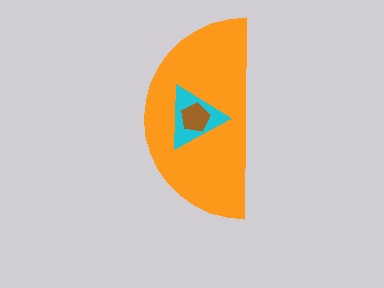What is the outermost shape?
The orange semicircle.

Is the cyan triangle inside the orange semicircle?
Yes.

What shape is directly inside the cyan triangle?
The brown pentagon.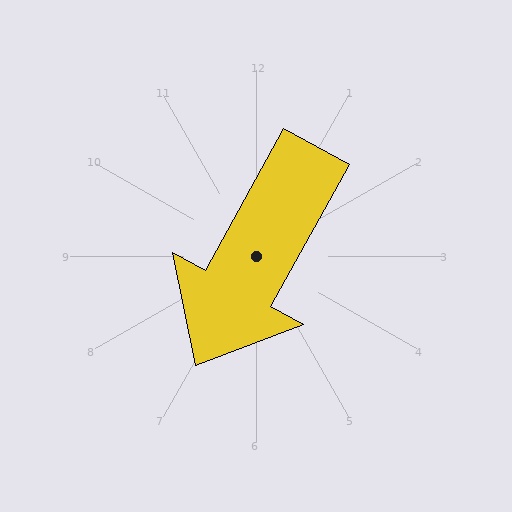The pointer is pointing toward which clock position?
Roughly 7 o'clock.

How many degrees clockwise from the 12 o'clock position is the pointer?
Approximately 209 degrees.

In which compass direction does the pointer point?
Southwest.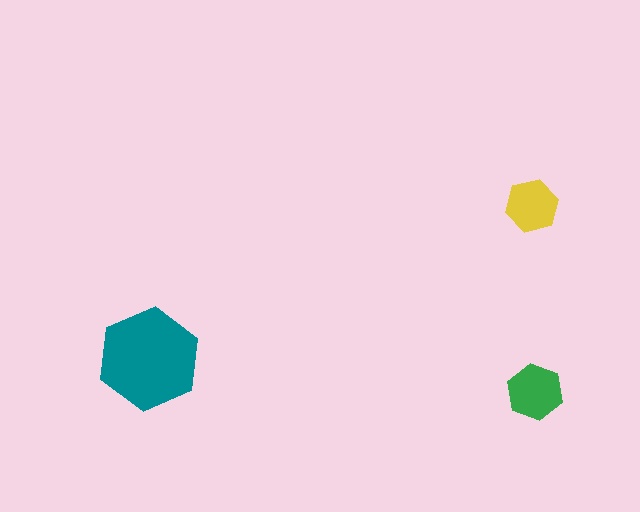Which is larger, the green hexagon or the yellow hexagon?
The green one.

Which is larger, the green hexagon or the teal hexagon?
The teal one.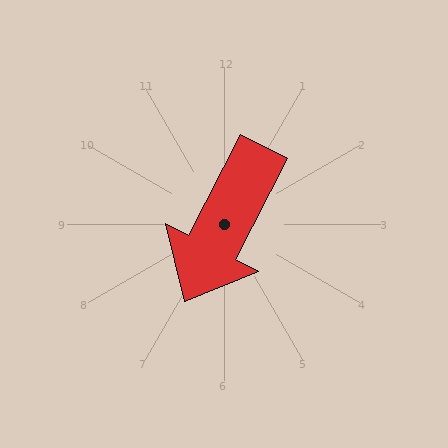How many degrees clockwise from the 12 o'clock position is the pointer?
Approximately 207 degrees.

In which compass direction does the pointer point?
Southwest.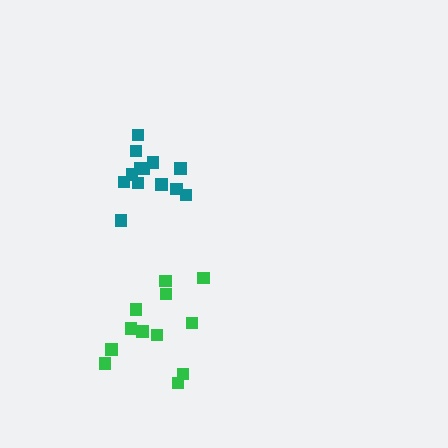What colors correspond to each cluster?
The clusters are colored: teal, green.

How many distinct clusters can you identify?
There are 2 distinct clusters.